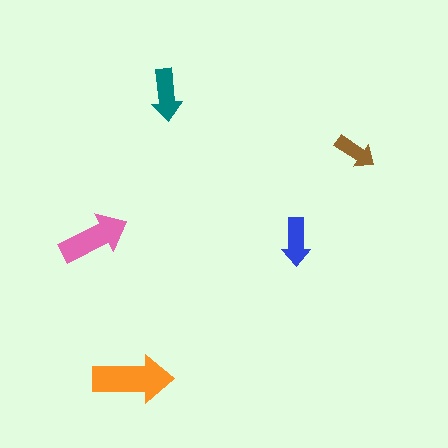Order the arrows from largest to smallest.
the orange one, the pink one, the teal one, the blue one, the brown one.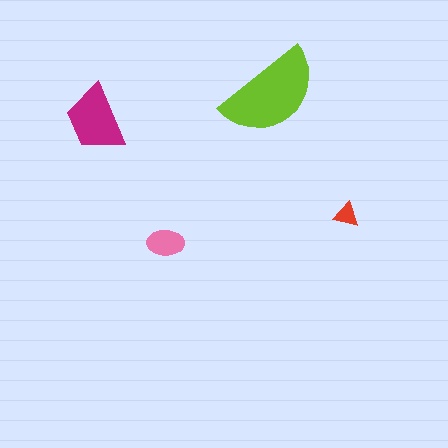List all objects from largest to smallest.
The lime semicircle, the magenta trapezoid, the pink ellipse, the red triangle.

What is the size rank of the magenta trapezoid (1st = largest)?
2nd.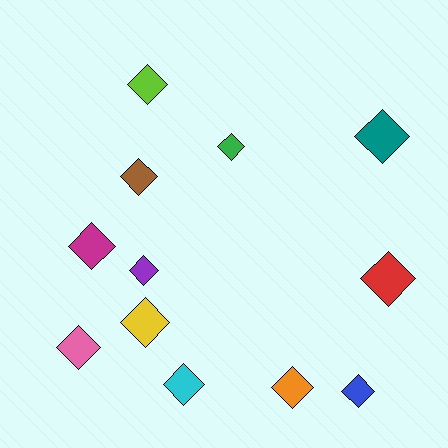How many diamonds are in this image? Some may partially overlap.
There are 12 diamonds.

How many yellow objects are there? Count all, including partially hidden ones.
There is 1 yellow object.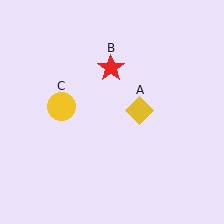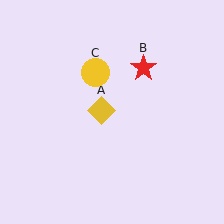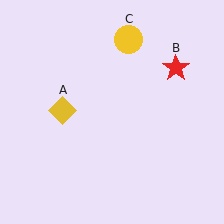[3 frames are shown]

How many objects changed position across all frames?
3 objects changed position: yellow diamond (object A), red star (object B), yellow circle (object C).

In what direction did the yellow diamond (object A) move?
The yellow diamond (object A) moved left.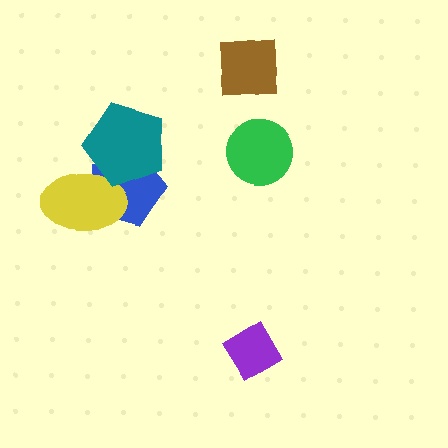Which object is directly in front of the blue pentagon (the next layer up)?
The yellow ellipse is directly in front of the blue pentagon.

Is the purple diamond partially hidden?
No, no other shape covers it.